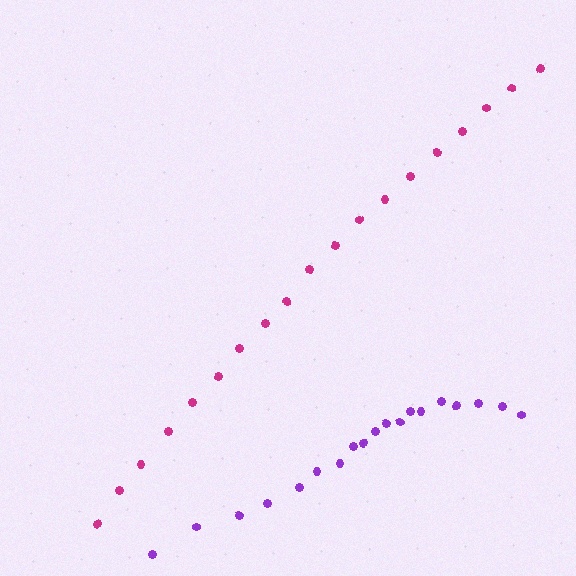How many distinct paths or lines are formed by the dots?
There are 2 distinct paths.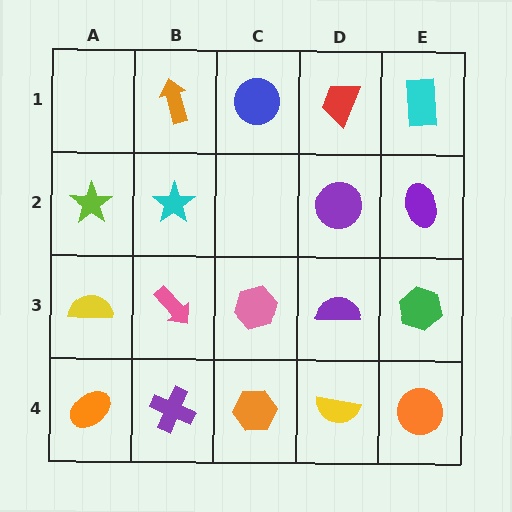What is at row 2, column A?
A lime star.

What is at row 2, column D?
A purple circle.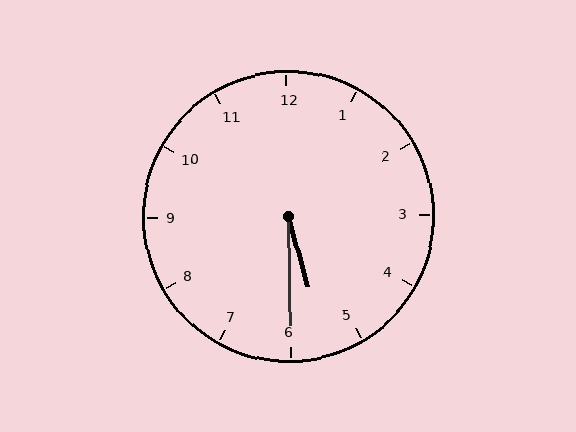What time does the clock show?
5:30.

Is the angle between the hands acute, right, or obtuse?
It is acute.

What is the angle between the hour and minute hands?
Approximately 15 degrees.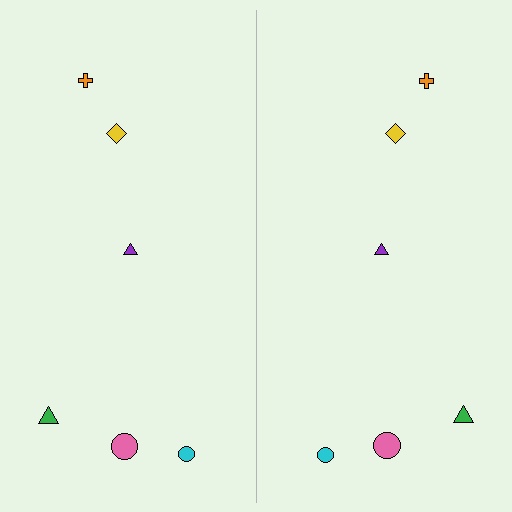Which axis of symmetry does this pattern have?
The pattern has a vertical axis of symmetry running through the center of the image.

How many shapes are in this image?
There are 12 shapes in this image.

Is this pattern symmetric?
Yes, this pattern has bilateral (reflection) symmetry.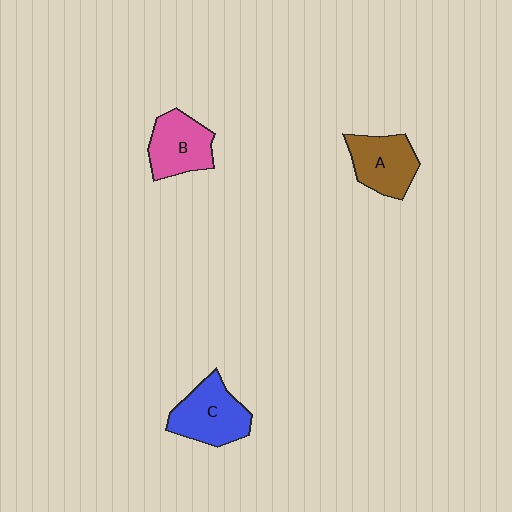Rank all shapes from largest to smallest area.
From largest to smallest: C (blue), B (pink), A (brown).